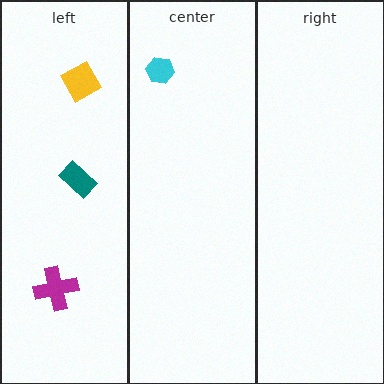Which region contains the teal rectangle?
The left region.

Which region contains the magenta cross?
The left region.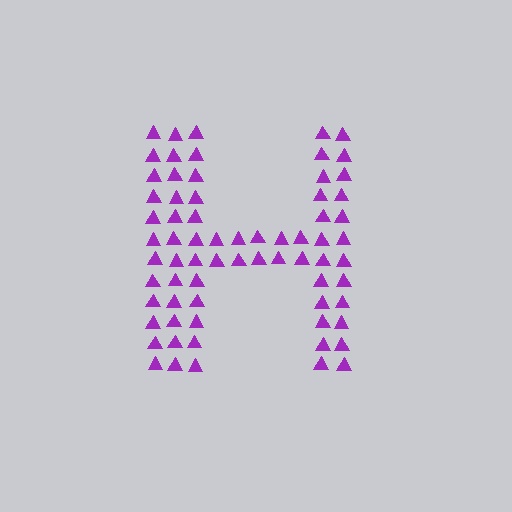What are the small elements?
The small elements are triangles.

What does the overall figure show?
The overall figure shows the letter H.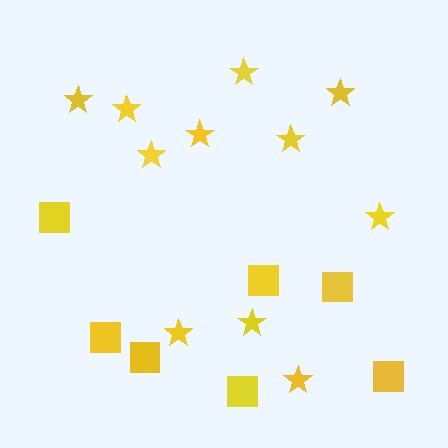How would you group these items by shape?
There are 2 groups: one group of squares (7) and one group of stars (11).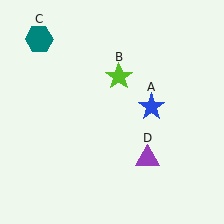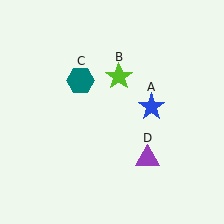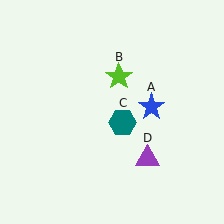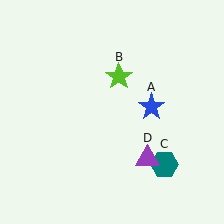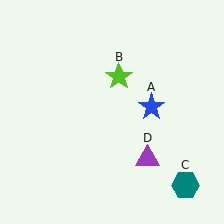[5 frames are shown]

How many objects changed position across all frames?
1 object changed position: teal hexagon (object C).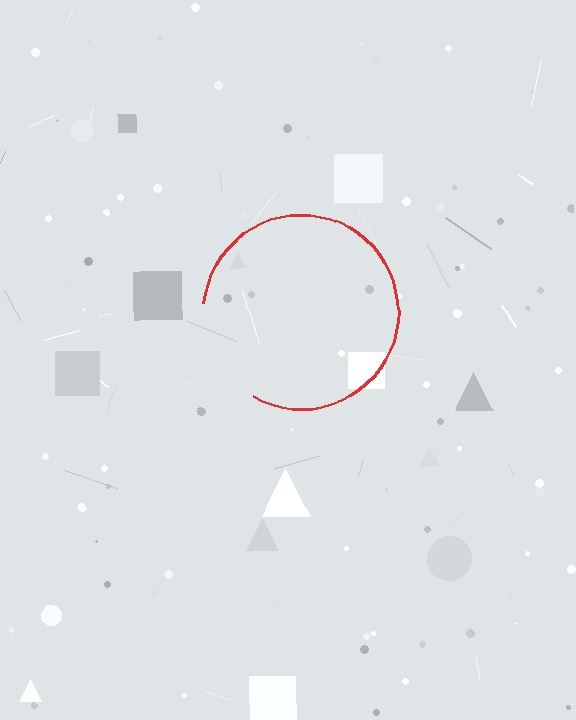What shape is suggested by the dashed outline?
The dashed outline suggests a circle.